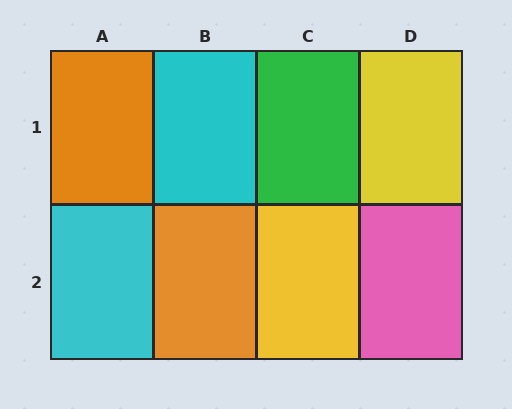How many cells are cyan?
2 cells are cyan.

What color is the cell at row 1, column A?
Orange.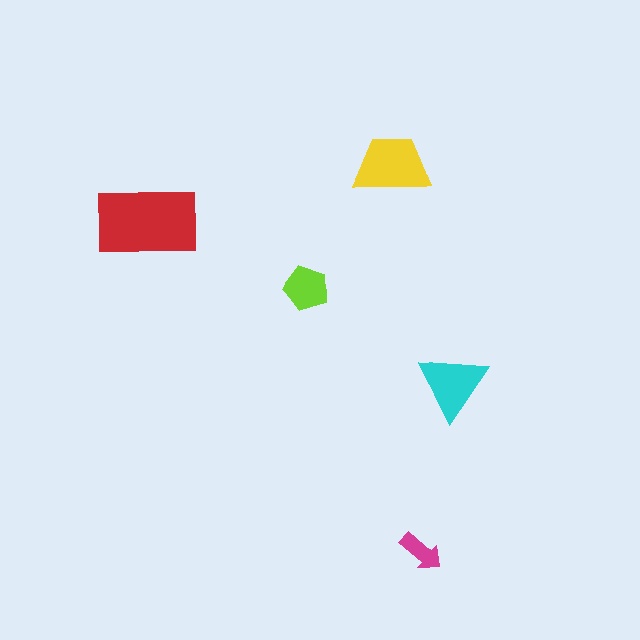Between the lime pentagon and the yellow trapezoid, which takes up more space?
The yellow trapezoid.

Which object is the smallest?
The magenta arrow.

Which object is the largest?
The red rectangle.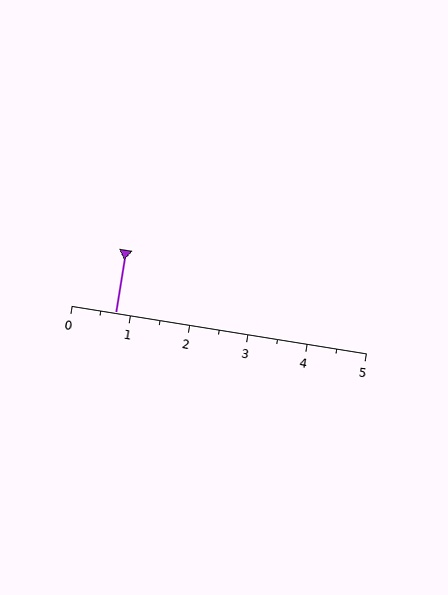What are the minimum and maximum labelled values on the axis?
The axis runs from 0 to 5.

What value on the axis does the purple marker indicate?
The marker indicates approximately 0.8.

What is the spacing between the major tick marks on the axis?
The major ticks are spaced 1 apart.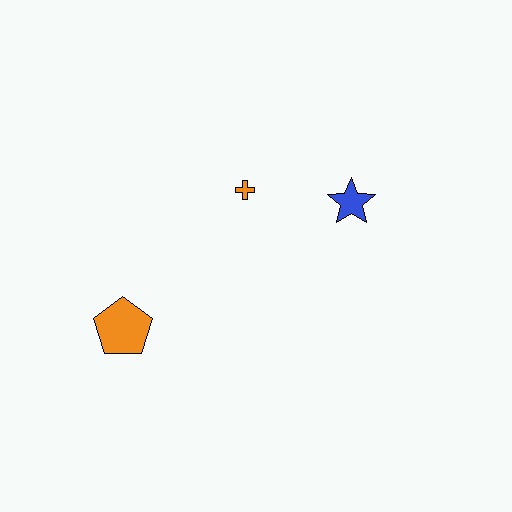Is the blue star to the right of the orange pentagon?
Yes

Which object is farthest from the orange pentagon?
The blue star is farthest from the orange pentagon.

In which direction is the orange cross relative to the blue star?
The orange cross is to the left of the blue star.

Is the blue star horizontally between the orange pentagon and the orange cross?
No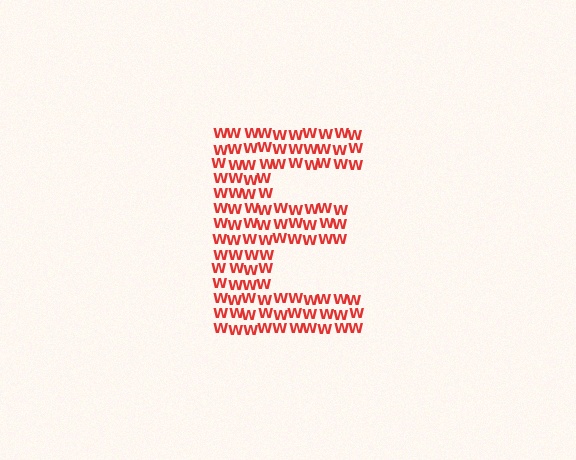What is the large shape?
The large shape is the letter E.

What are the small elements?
The small elements are letter W's.